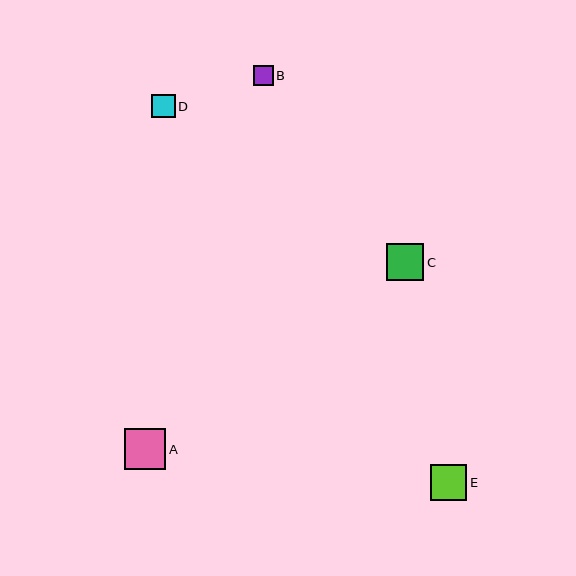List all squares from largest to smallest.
From largest to smallest: A, C, E, D, B.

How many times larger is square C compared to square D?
Square C is approximately 1.6 times the size of square D.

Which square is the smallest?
Square B is the smallest with a size of approximately 20 pixels.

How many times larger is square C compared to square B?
Square C is approximately 1.9 times the size of square B.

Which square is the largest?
Square A is the largest with a size of approximately 41 pixels.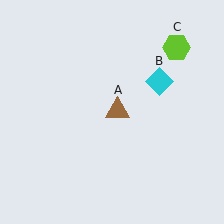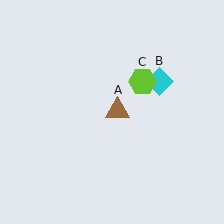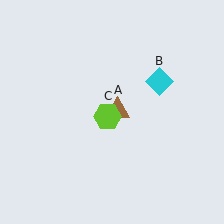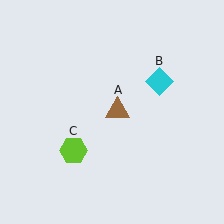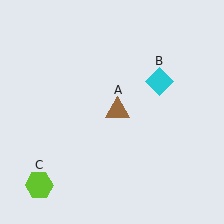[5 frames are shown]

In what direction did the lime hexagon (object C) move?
The lime hexagon (object C) moved down and to the left.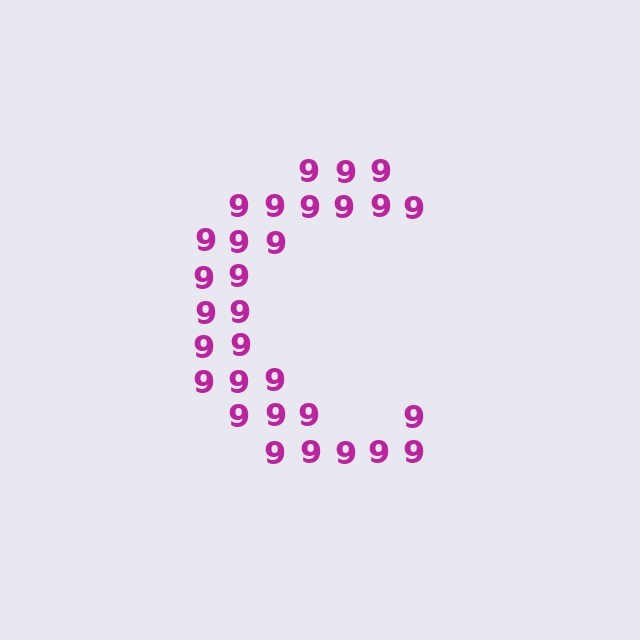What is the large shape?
The large shape is the letter C.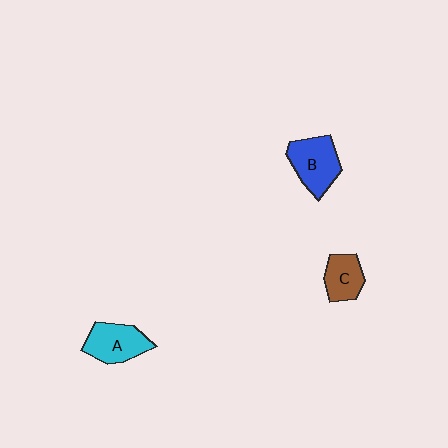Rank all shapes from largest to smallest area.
From largest to smallest: B (blue), A (cyan), C (brown).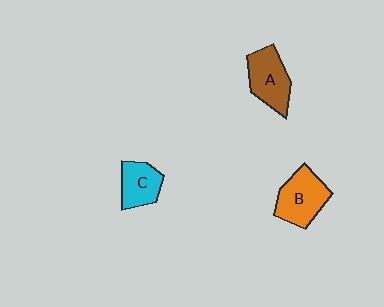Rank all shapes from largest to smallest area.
From largest to smallest: B (orange), A (brown), C (cyan).